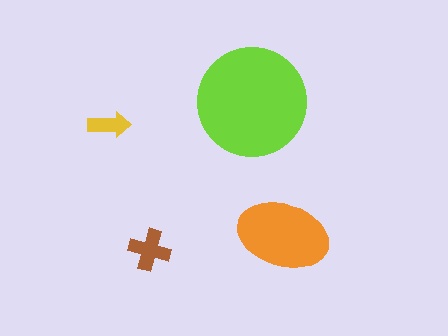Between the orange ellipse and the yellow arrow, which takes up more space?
The orange ellipse.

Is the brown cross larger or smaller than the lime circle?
Smaller.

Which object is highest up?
The lime circle is topmost.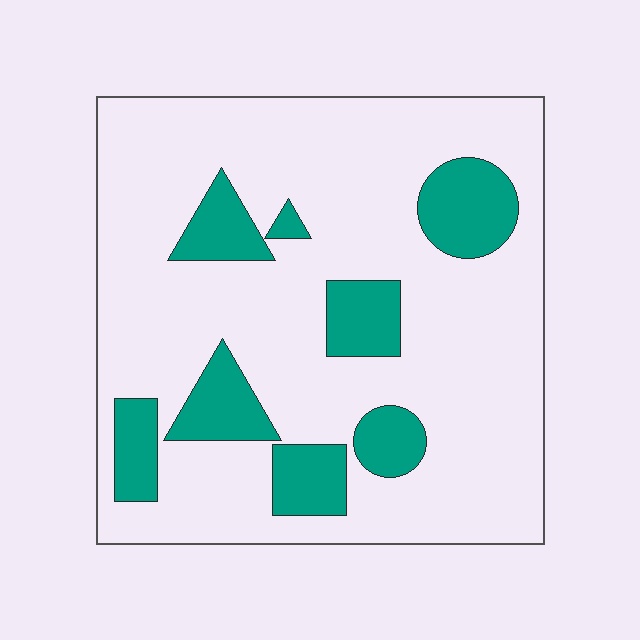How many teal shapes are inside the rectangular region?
8.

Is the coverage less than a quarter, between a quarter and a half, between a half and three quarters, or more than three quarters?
Less than a quarter.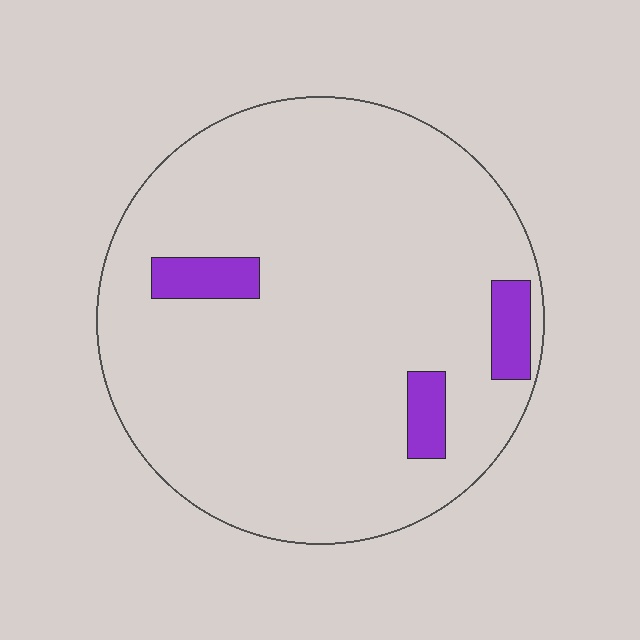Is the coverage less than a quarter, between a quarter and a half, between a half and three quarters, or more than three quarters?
Less than a quarter.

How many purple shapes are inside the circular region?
3.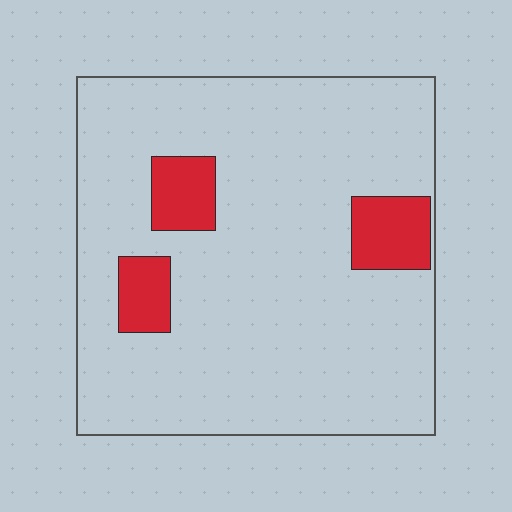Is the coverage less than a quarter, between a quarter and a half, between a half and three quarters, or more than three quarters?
Less than a quarter.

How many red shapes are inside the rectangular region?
3.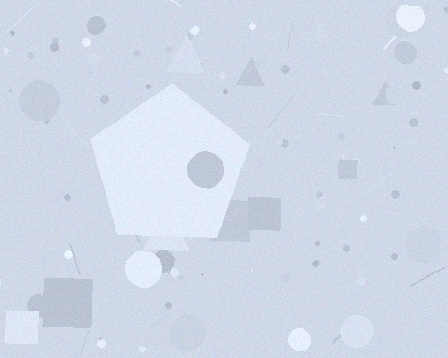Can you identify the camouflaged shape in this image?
The camouflaged shape is a pentagon.